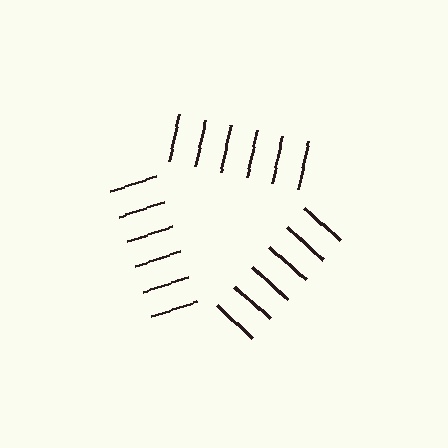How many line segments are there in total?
18 — 6 along each of the 3 edges.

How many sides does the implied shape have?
3 sides — the line-ends trace a triangle.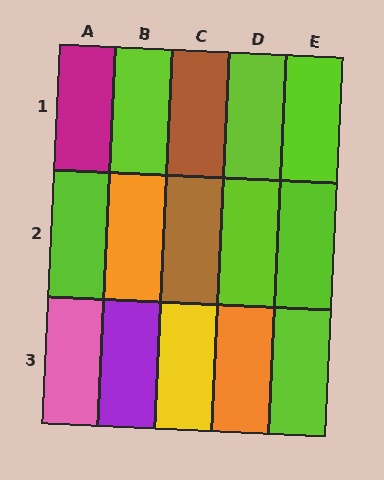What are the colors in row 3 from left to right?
Pink, purple, yellow, orange, lime.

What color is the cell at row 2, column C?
Brown.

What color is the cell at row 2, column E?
Lime.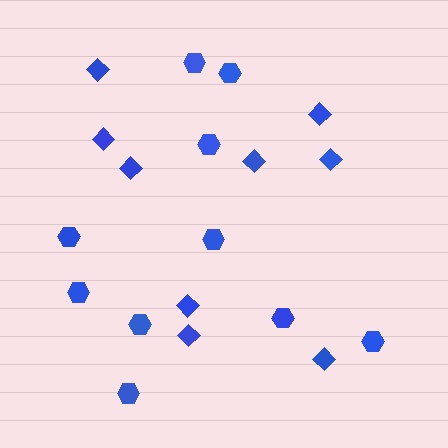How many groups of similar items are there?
There are 2 groups: one group of diamonds (9) and one group of hexagons (10).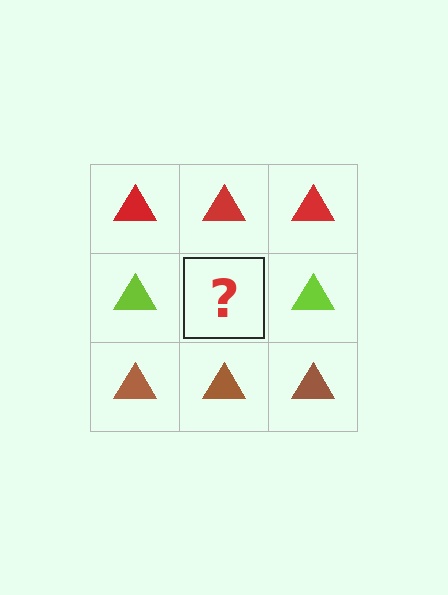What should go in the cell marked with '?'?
The missing cell should contain a lime triangle.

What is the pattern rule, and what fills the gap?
The rule is that each row has a consistent color. The gap should be filled with a lime triangle.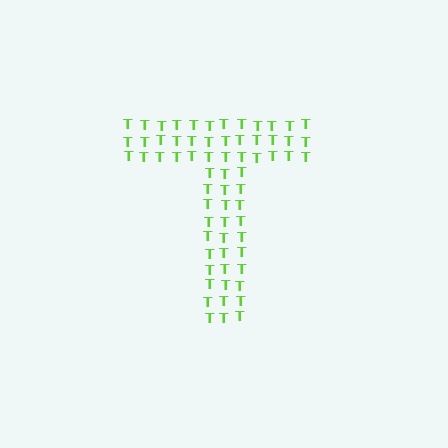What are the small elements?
The small elements are letter T's.